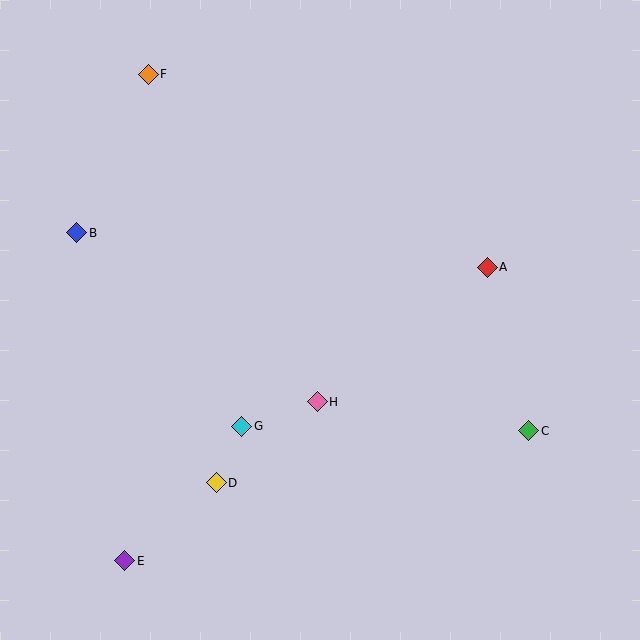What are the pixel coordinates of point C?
Point C is at (529, 431).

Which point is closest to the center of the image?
Point H at (317, 402) is closest to the center.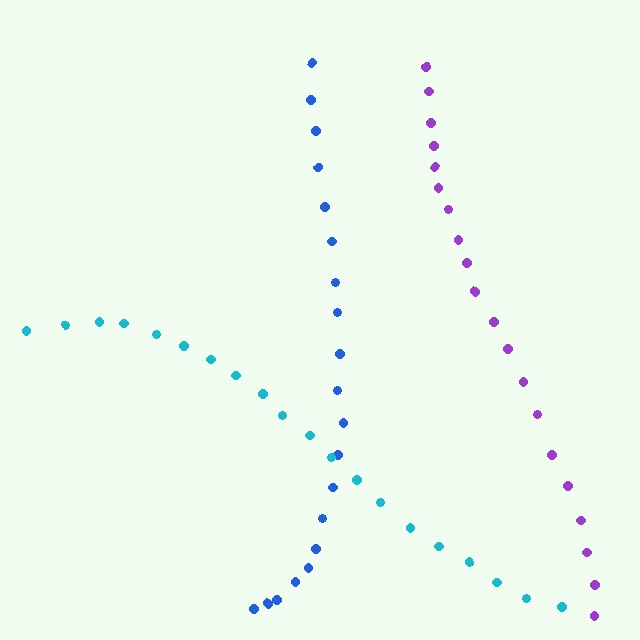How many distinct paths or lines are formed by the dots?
There are 3 distinct paths.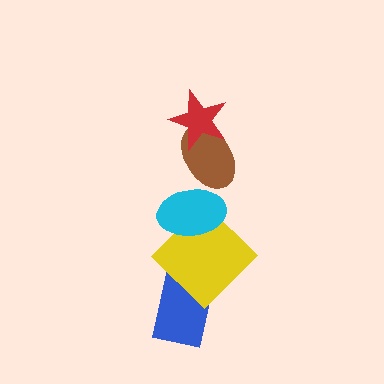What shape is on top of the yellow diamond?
The cyan ellipse is on top of the yellow diamond.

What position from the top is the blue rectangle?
The blue rectangle is 5th from the top.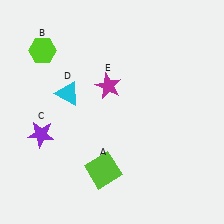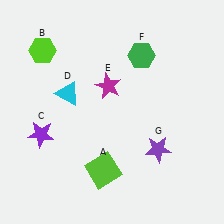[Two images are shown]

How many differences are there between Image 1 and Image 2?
There are 2 differences between the two images.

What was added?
A green hexagon (F), a purple star (G) were added in Image 2.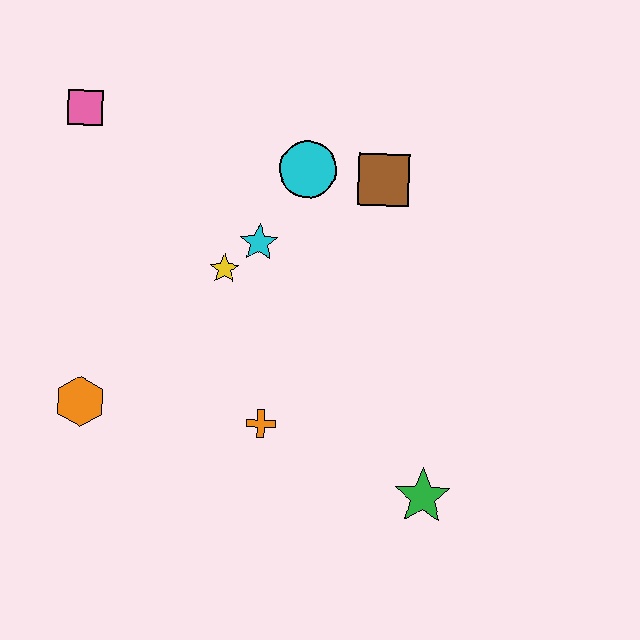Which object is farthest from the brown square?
The orange hexagon is farthest from the brown square.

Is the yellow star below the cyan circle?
Yes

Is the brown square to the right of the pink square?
Yes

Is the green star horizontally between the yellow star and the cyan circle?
No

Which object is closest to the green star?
The orange cross is closest to the green star.